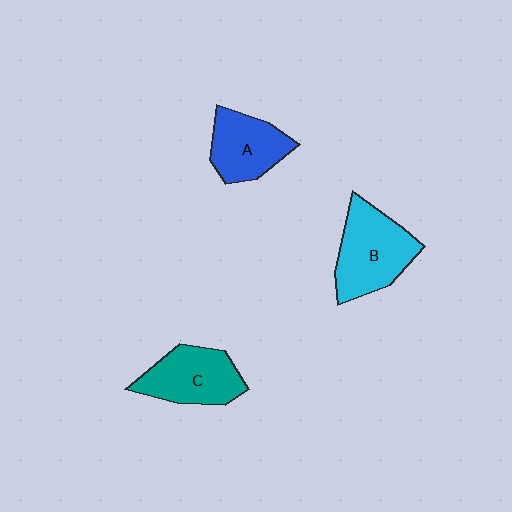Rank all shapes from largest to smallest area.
From largest to smallest: B (cyan), C (teal), A (blue).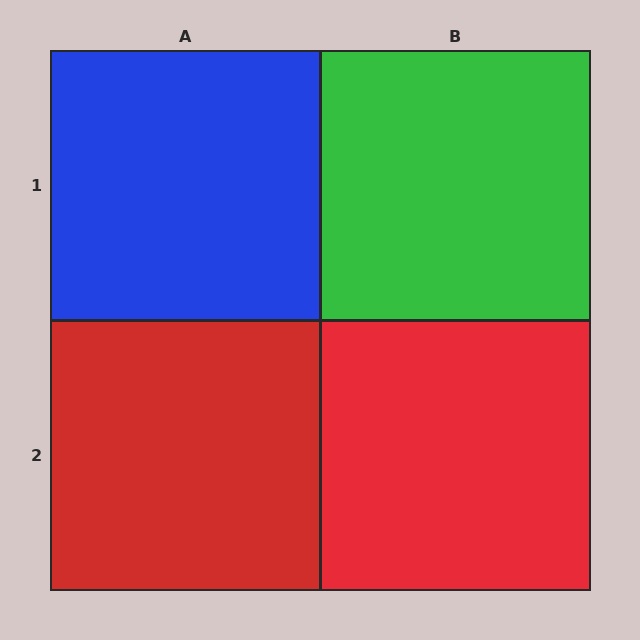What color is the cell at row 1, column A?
Blue.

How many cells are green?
1 cell is green.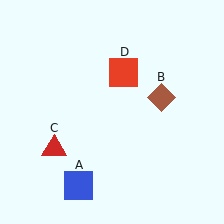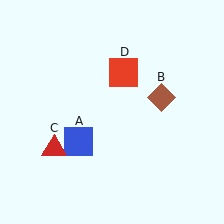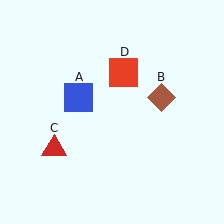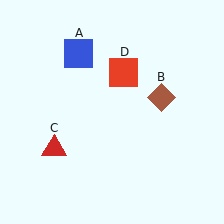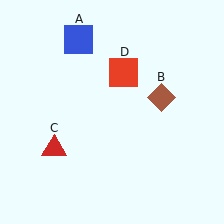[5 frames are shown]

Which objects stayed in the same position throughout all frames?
Brown diamond (object B) and red triangle (object C) and red square (object D) remained stationary.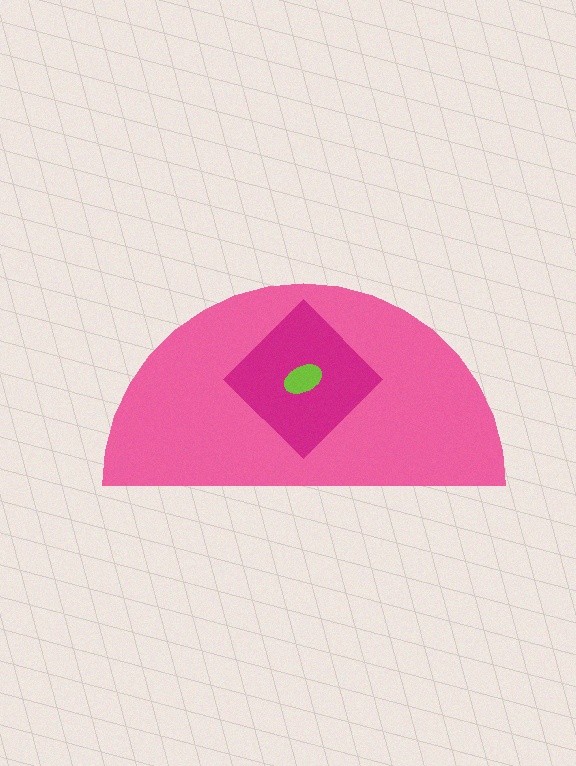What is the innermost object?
The lime ellipse.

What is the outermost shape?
The pink semicircle.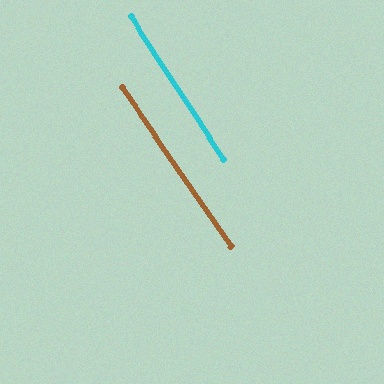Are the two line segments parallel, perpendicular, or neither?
Parallel — their directions differ by only 1.2°.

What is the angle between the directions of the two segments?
Approximately 1 degree.